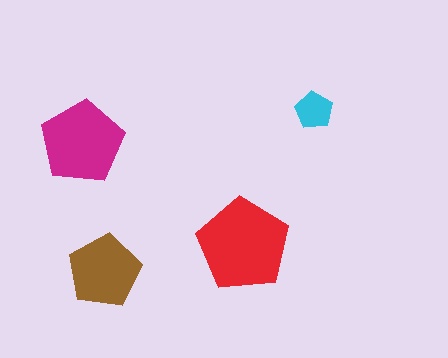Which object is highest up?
The cyan pentagon is topmost.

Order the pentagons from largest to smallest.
the red one, the magenta one, the brown one, the cyan one.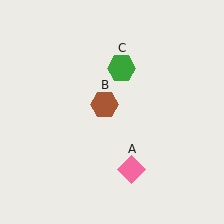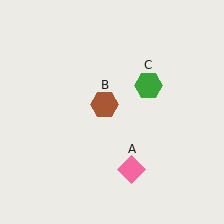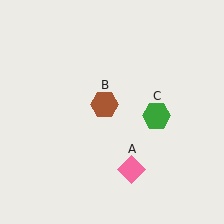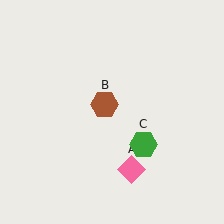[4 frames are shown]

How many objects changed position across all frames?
1 object changed position: green hexagon (object C).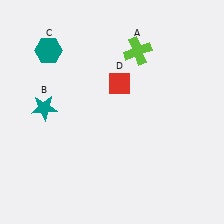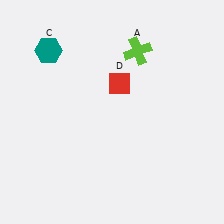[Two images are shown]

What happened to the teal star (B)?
The teal star (B) was removed in Image 2. It was in the top-left area of Image 1.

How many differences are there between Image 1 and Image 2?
There is 1 difference between the two images.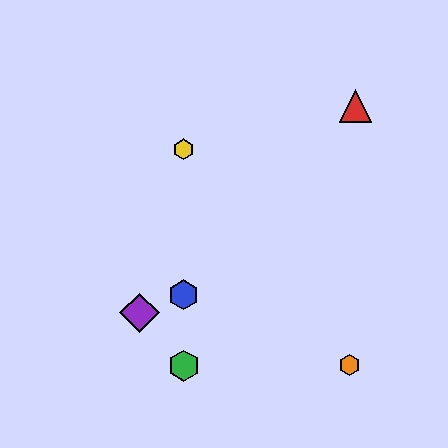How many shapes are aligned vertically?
3 shapes (the blue hexagon, the green hexagon, the yellow hexagon) are aligned vertically.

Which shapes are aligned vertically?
The blue hexagon, the green hexagon, the yellow hexagon are aligned vertically.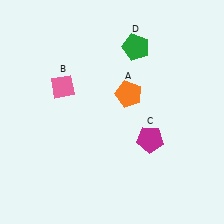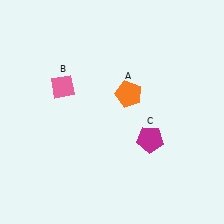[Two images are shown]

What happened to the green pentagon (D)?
The green pentagon (D) was removed in Image 2. It was in the top-right area of Image 1.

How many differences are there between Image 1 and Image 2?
There is 1 difference between the two images.